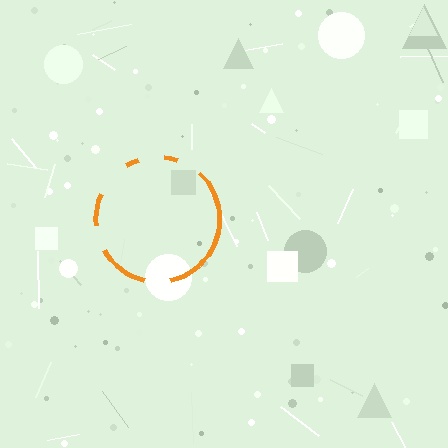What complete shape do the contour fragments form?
The contour fragments form a circle.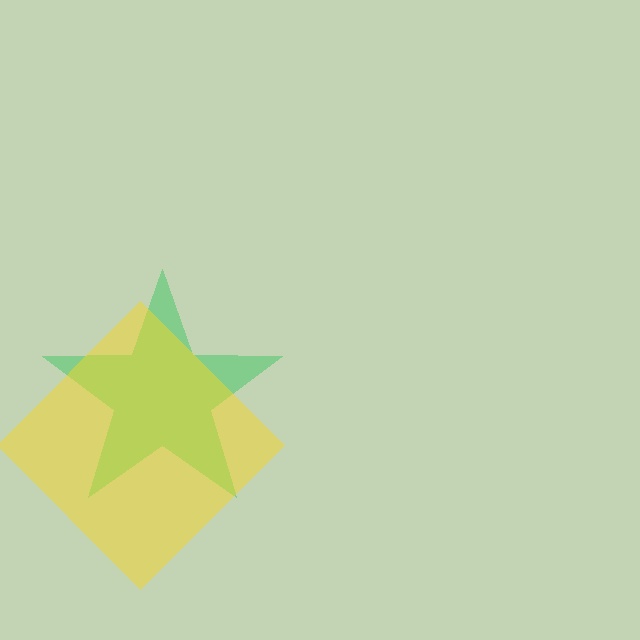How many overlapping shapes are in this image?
There are 2 overlapping shapes in the image.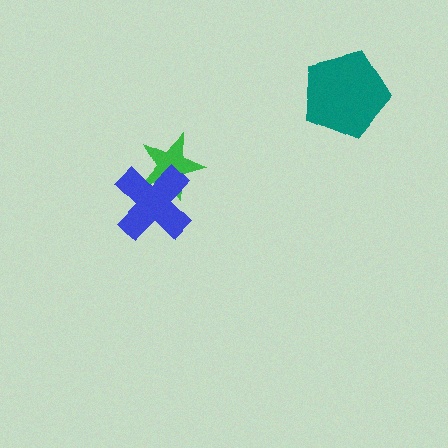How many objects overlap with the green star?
1 object overlaps with the green star.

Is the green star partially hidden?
Yes, it is partially covered by another shape.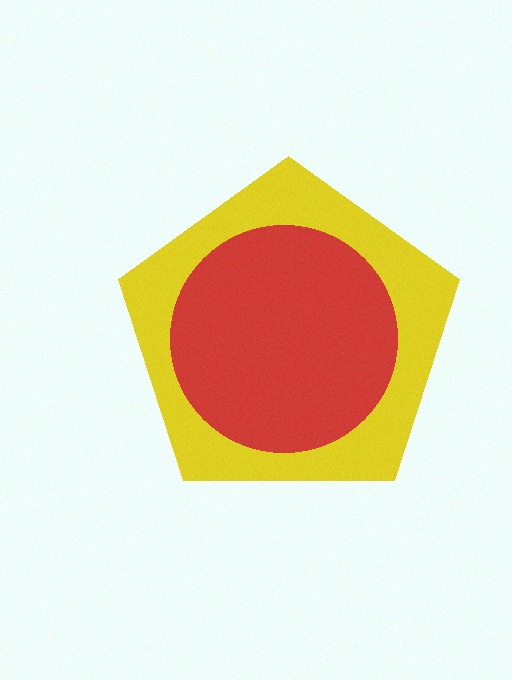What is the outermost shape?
The yellow pentagon.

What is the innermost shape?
The red circle.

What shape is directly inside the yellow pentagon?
The red circle.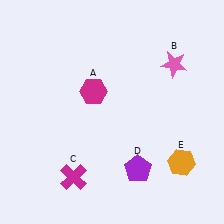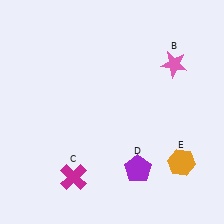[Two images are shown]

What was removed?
The magenta hexagon (A) was removed in Image 2.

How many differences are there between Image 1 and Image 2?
There is 1 difference between the two images.